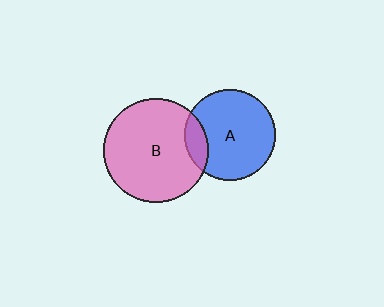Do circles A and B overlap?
Yes.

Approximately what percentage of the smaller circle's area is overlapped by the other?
Approximately 15%.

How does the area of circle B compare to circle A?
Approximately 1.3 times.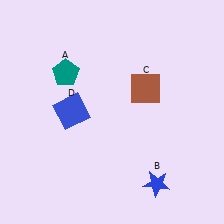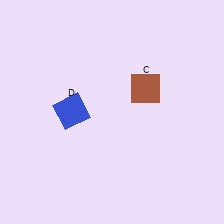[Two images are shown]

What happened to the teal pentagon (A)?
The teal pentagon (A) was removed in Image 2. It was in the top-left area of Image 1.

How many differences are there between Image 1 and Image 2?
There are 2 differences between the two images.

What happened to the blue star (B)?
The blue star (B) was removed in Image 2. It was in the bottom-right area of Image 1.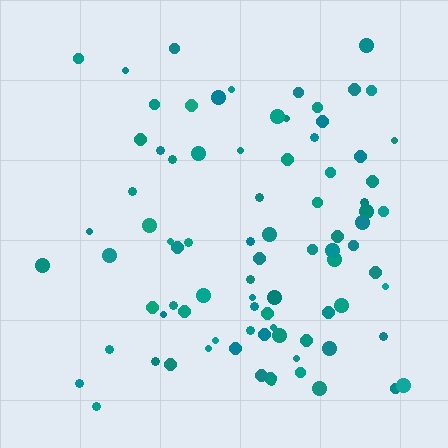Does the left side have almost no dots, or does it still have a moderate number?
Still a moderate number, just noticeably fewer than the right.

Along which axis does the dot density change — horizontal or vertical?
Horizontal.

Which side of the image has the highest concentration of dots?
The right.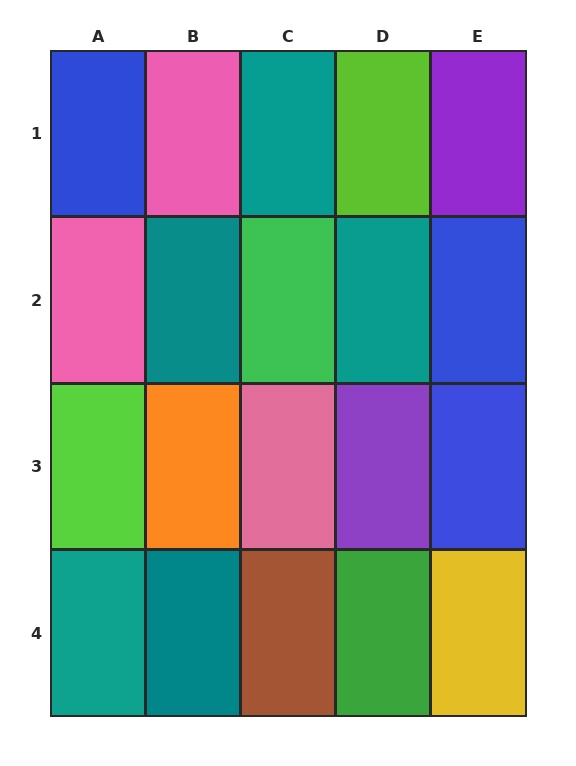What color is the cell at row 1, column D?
Lime.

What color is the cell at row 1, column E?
Purple.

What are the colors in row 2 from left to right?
Pink, teal, green, teal, blue.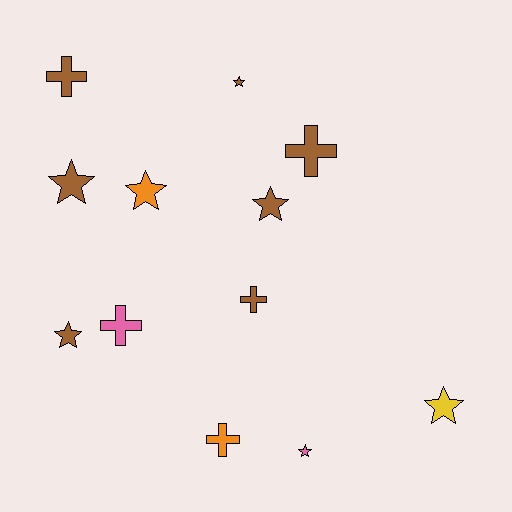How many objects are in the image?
There are 12 objects.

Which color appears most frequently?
Brown, with 7 objects.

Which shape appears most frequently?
Star, with 7 objects.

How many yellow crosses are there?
There are no yellow crosses.